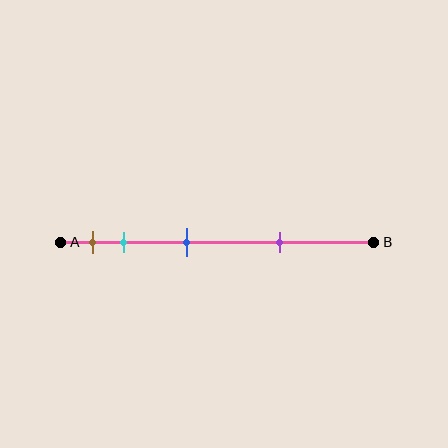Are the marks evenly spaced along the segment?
No, the marks are not evenly spaced.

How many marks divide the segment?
There are 4 marks dividing the segment.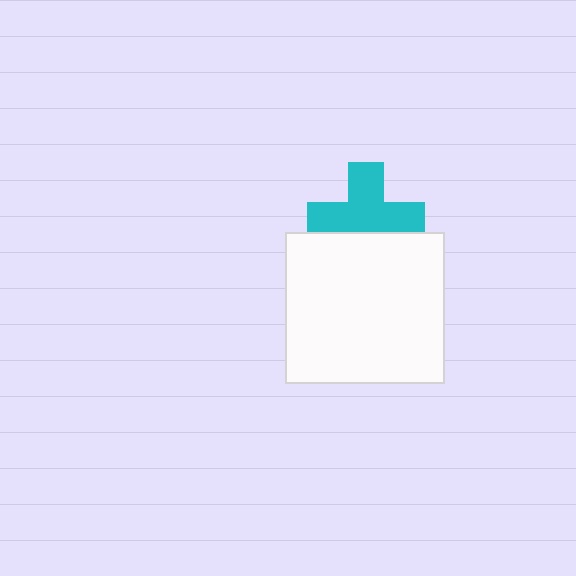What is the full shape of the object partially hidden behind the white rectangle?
The partially hidden object is a cyan cross.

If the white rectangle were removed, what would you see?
You would see the complete cyan cross.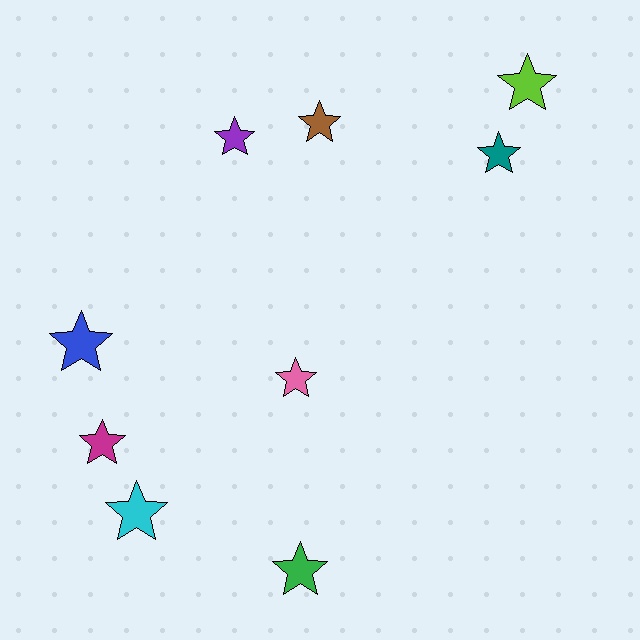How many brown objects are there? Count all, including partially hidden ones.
There is 1 brown object.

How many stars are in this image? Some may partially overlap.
There are 9 stars.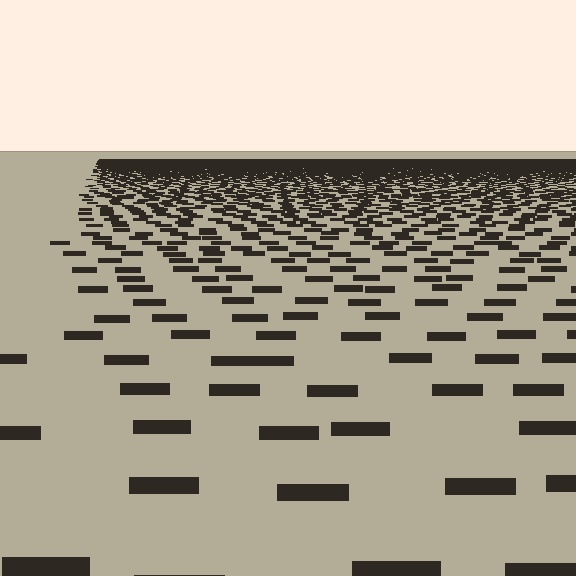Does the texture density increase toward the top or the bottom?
Density increases toward the top.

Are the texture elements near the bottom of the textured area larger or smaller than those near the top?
Larger. Near the bottom, elements are closer to the viewer and appear at a bigger on-screen size.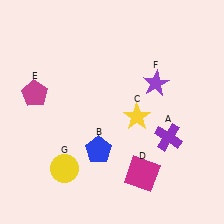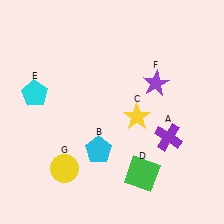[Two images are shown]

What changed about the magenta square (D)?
In Image 1, D is magenta. In Image 2, it changed to green.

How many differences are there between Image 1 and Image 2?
There are 3 differences between the two images.